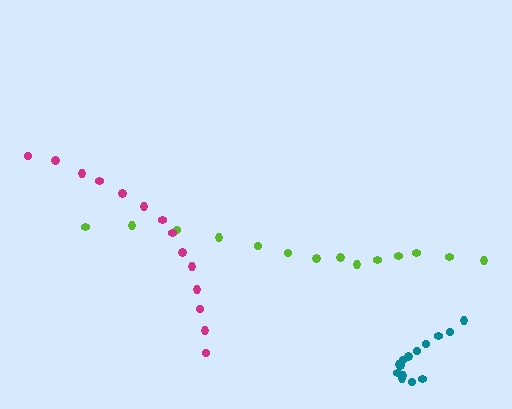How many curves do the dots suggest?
There are 3 distinct paths.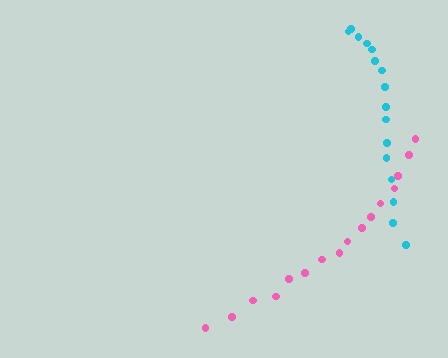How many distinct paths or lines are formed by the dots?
There are 2 distinct paths.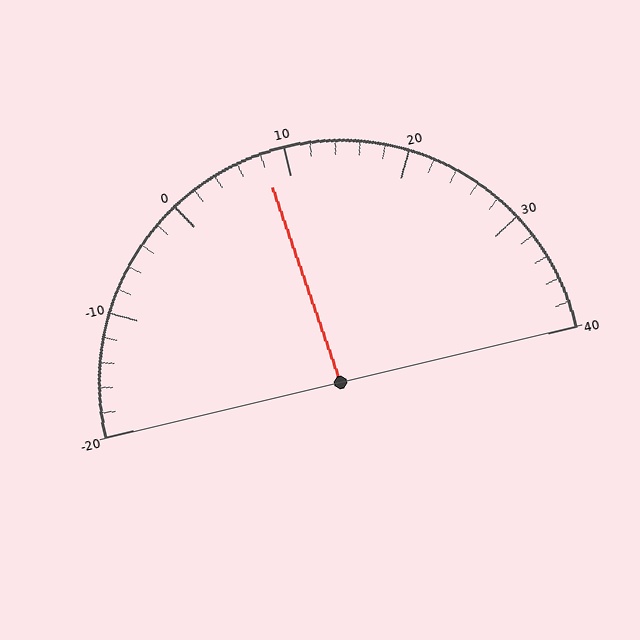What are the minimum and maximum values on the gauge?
The gauge ranges from -20 to 40.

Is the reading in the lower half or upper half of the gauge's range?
The reading is in the lower half of the range (-20 to 40).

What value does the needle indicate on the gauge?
The needle indicates approximately 8.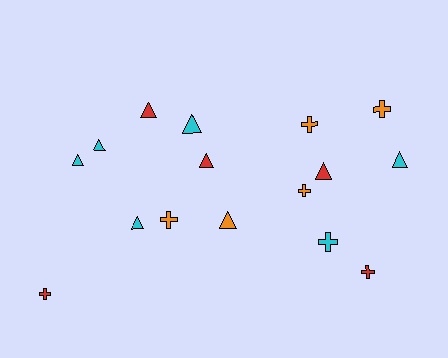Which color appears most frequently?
Cyan, with 6 objects.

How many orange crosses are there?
There are 4 orange crosses.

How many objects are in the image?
There are 16 objects.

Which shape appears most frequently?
Triangle, with 9 objects.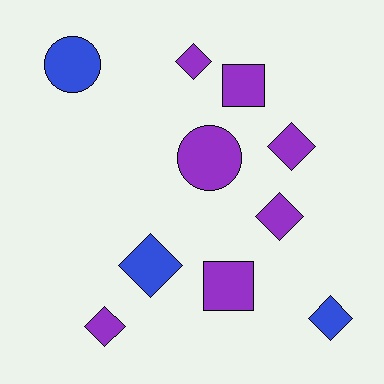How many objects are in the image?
There are 10 objects.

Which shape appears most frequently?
Diamond, with 6 objects.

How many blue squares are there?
There are no blue squares.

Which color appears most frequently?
Purple, with 7 objects.